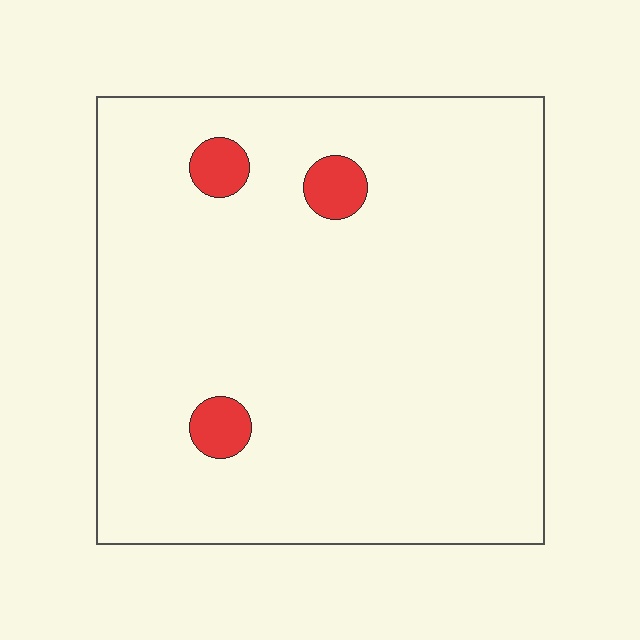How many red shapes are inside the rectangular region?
3.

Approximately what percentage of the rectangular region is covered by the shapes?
Approximately 5%.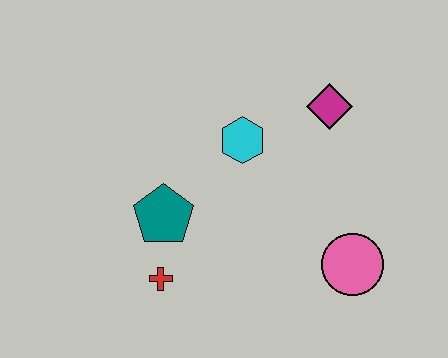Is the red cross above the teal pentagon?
No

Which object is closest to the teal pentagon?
The red cross is closest to the teal pentagon.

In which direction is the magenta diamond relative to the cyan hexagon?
The magenta diamond is to the right of the cyan hexagon.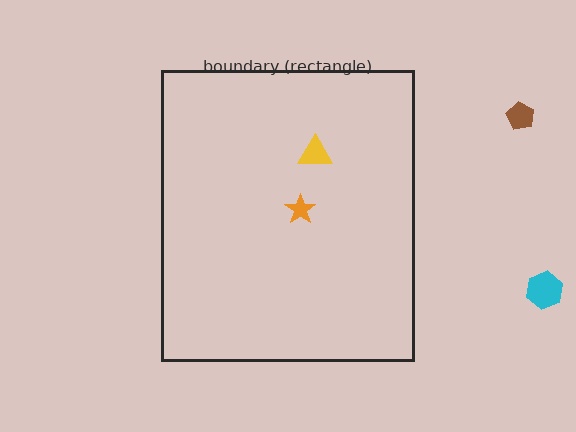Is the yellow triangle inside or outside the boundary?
Inside.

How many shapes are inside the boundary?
2 inside, 2 outside.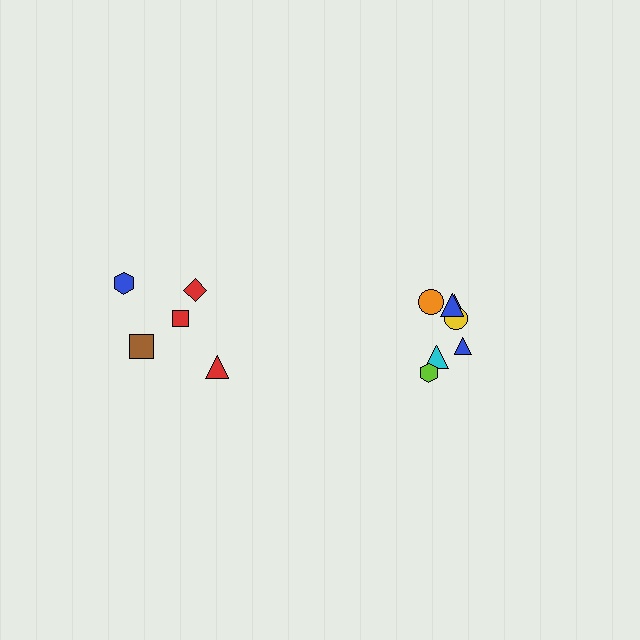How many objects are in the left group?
There are 5 objects.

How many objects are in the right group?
There are 7 objects.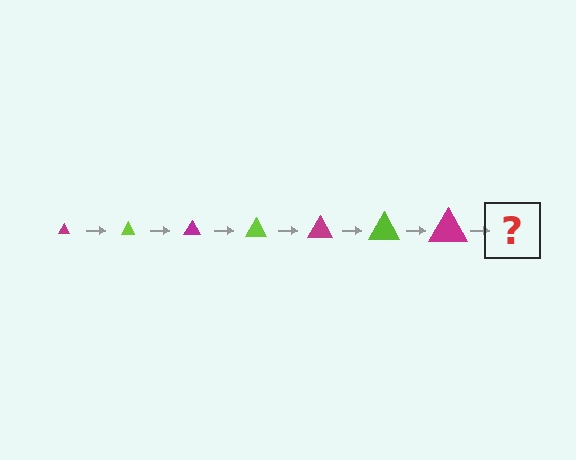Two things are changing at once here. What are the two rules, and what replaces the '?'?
The two rules are that the triangle grows larger each step and the color cycles through magenta and lime. The '?' should be a lime triangle, larger than the previous one.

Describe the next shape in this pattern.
It should be a lime triangle, larger than the previous one.